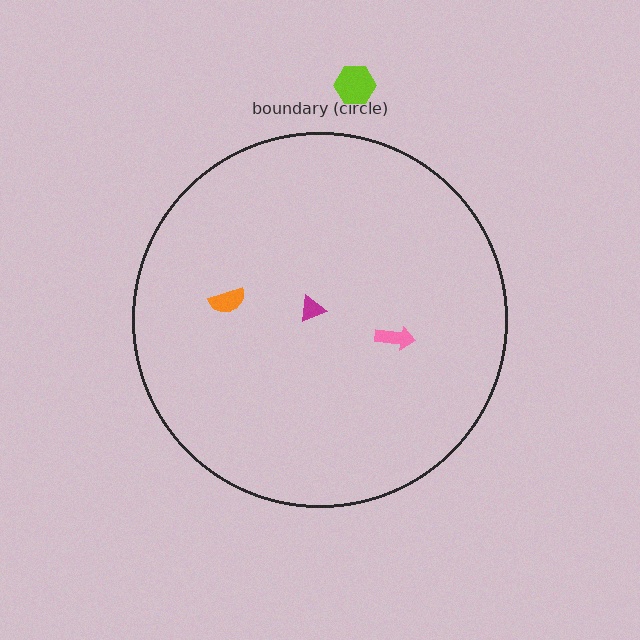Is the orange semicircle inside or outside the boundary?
Inside.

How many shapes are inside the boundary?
3 inside, 1 outside.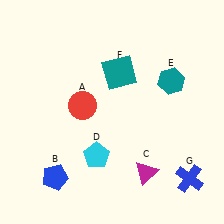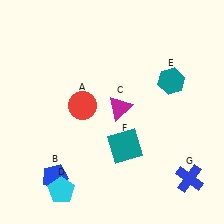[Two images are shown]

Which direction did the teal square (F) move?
The teal square (F) moved down.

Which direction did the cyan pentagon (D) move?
The cyan pentagon (D) moved left.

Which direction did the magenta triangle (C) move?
The magenta triangle (C) moved up.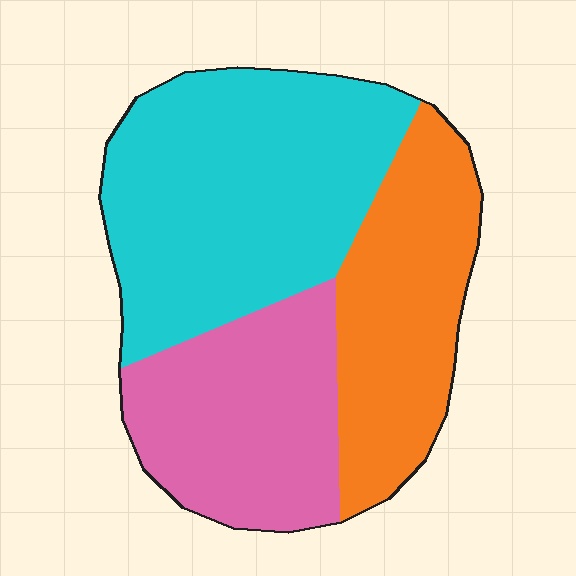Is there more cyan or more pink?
Cyan.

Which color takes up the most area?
Cyan, at roughly 45%.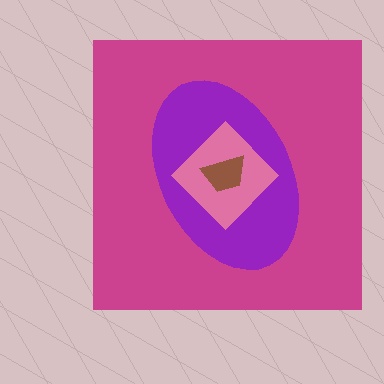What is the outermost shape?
The magenta square.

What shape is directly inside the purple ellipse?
The pink diamond.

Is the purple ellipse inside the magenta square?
Yes.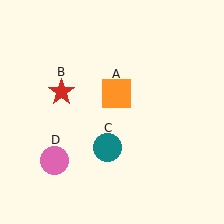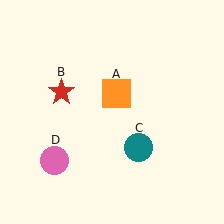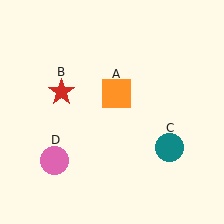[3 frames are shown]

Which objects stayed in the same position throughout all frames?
Orange square (object A) and red star (object B) and pink circle (object D) remained stationary.